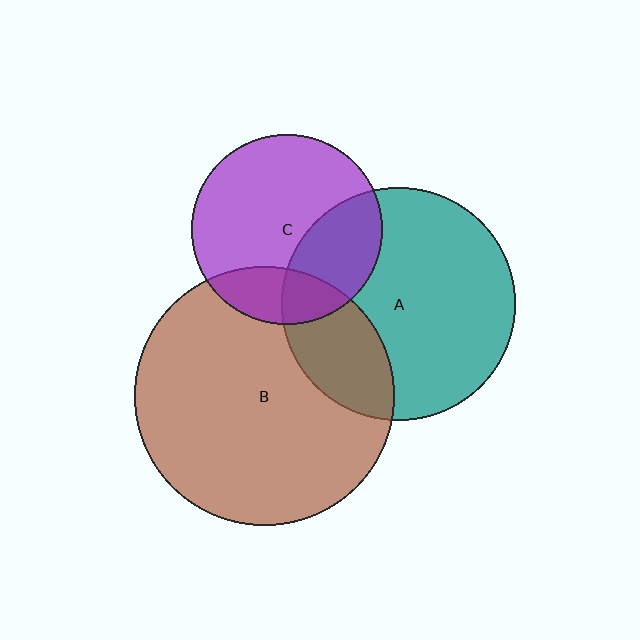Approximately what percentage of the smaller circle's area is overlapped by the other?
Approximately 30%.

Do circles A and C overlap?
Yes.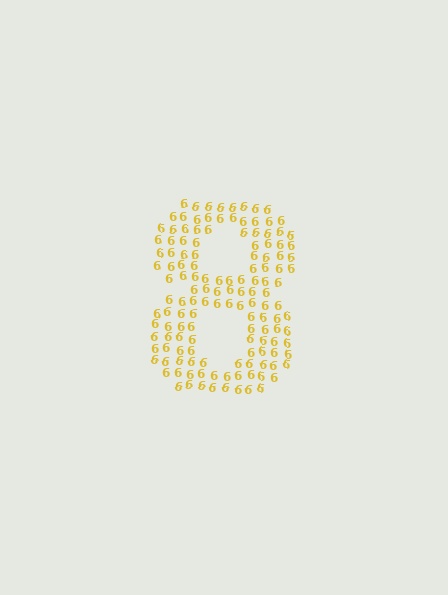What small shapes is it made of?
It is made of small digit 6's.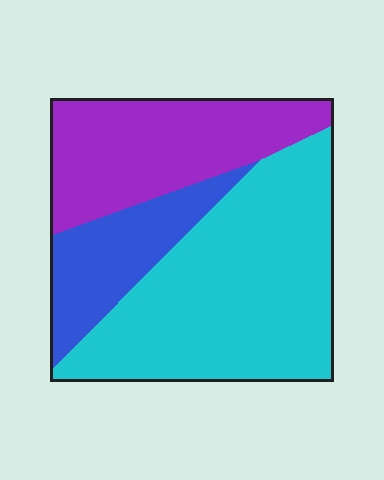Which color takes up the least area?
Blue, at roughly 20%.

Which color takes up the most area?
Cyan, at roughly 50%.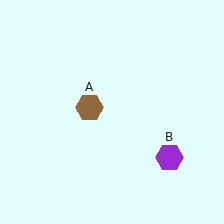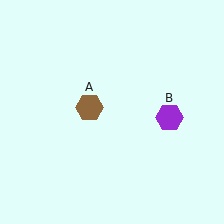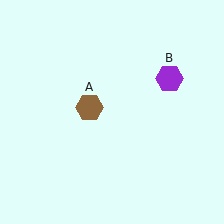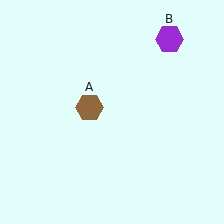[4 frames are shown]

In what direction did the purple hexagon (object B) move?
The purple hexagon (object B) moved up.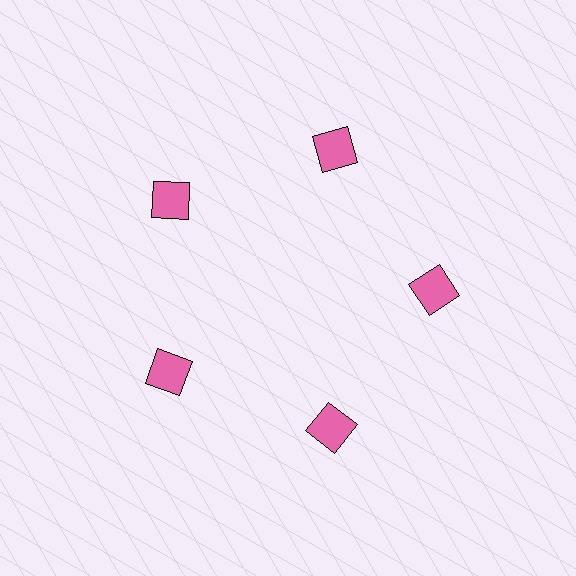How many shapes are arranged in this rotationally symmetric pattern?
There are 5 shapes, arranged in 5 groups of 1.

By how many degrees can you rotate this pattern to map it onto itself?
The pattern maps onto itself every 72 degrees of rotation.